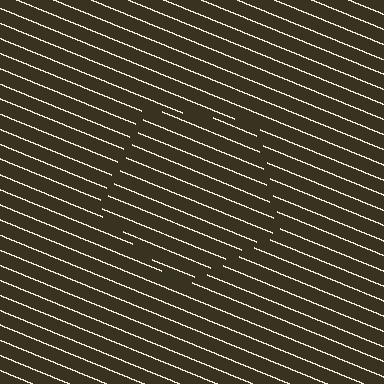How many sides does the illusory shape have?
5 sides — the line-ends trace a pentagon.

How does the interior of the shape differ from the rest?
The interior of the shape contains the same grating, shifted by half a period — the contour is defined by the phase discontinuity where line-ends from the inner and outer gratings abut.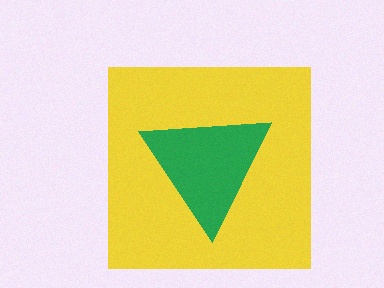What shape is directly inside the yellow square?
The green triangle.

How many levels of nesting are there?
2.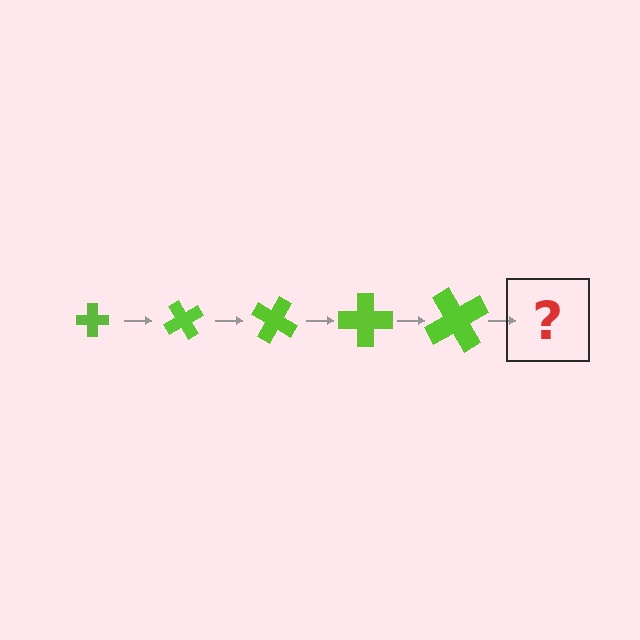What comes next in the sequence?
The next element should be a cross, larger than the previous one and rotated 300 degrees from the start.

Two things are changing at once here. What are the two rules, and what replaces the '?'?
The two rules are that the cross grows larger each step and it rotates 60 degrees each step. The '?' should be a cross, larger than the previous one and rotated 300 degrees from the start.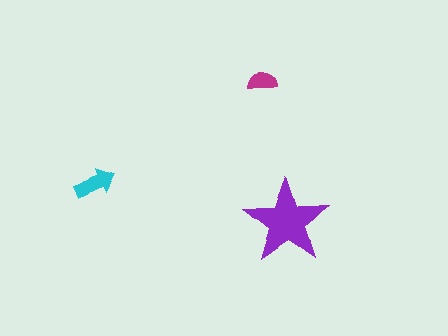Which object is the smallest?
The magenta semicircle.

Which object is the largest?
The purple star.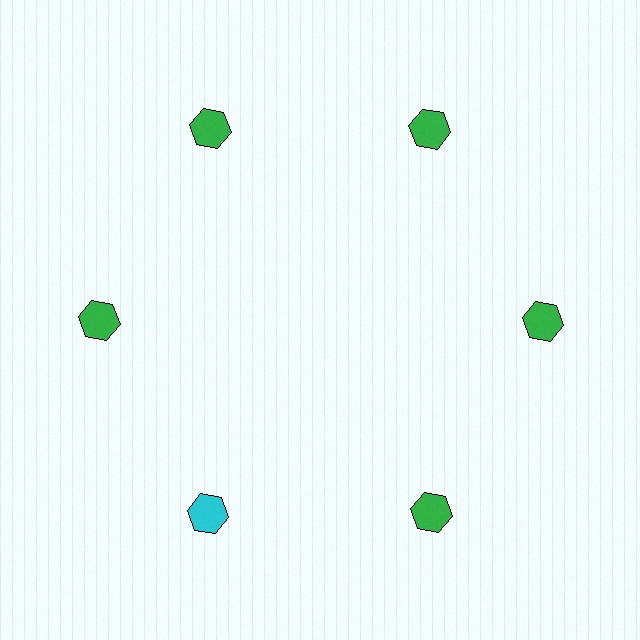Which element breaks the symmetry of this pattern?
The cyan hexagon at roughly the 7 o'clock position breaks the symmetry. All other shapes are green hexagons.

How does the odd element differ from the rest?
It has a different color: cyan instead of green.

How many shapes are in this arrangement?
There are 6 shapes arranged in a ring pattern.